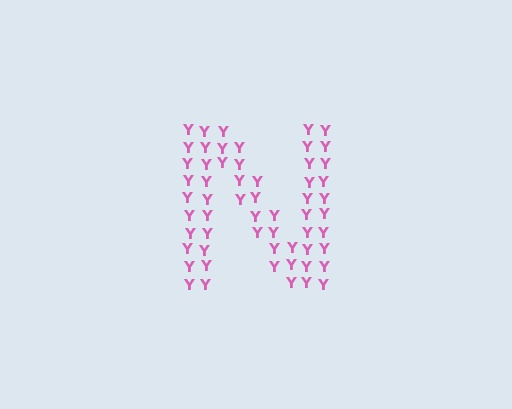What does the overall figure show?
The overall figure shows the letter N.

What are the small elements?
The small elements are letter Y's.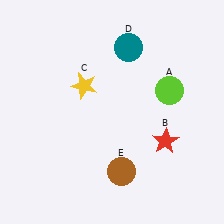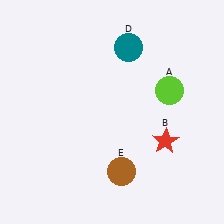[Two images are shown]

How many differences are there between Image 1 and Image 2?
There is 1 difference between the two images.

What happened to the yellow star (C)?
The yellow star (C) was removed in Image 2. It was in the top-left area of Image 1.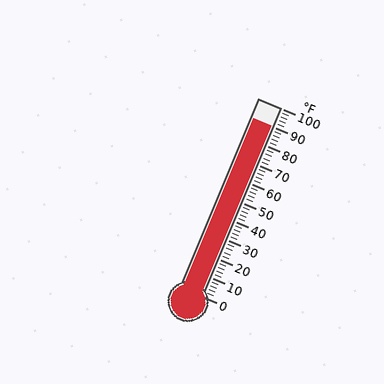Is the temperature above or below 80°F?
The temperature is above 80°F.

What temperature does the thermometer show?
The thermometer shows approximately 90°F.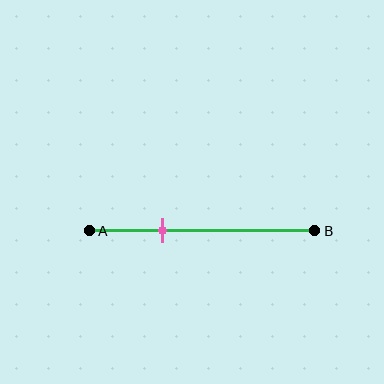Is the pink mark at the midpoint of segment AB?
No, the mark is at about 30% from A, not at the 50% midpoint.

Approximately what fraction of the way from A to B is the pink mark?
The pink mark is approximately 30% of the way from A to B.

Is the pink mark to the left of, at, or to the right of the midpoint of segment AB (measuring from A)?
The pink mark is to the left of the midpoint of segment AB.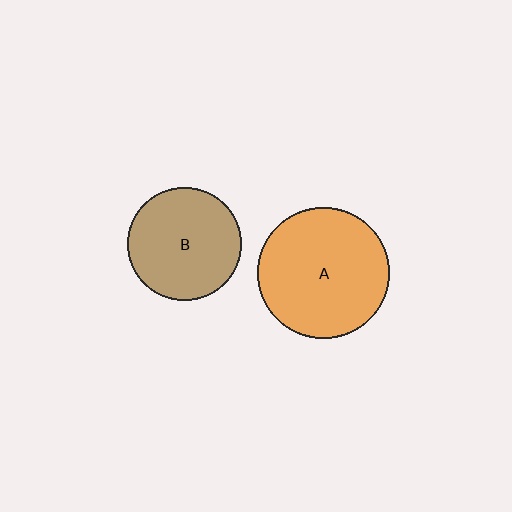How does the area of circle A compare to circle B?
Approximately 1.3 times.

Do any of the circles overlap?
No, none of the circles overlap.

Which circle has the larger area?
Circle A (orange).